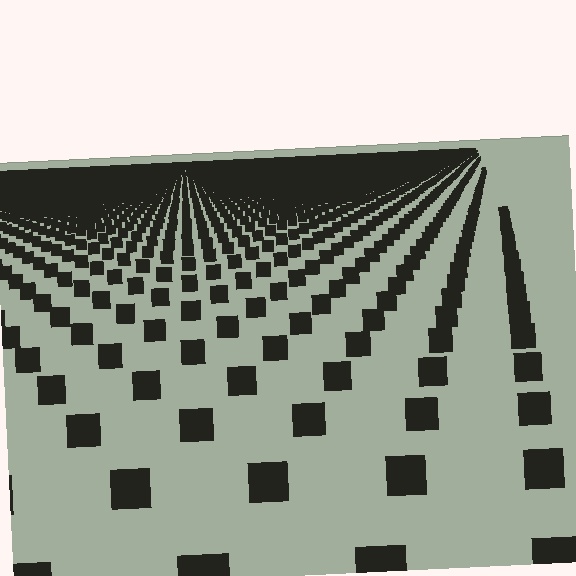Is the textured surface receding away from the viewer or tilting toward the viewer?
The surface is receding away from the viewer. Texture elements get smaller and denser toward the top.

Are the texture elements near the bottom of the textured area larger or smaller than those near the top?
Larger. Near the bottom, elements are closer to the viewer and appear at a bigger on-screen size.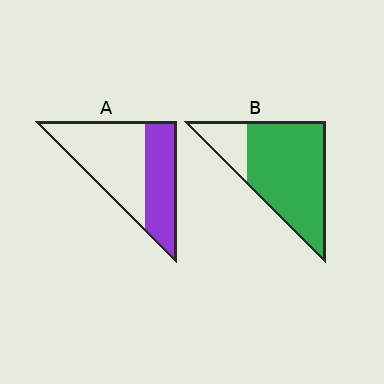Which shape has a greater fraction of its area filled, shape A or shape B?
Shape B.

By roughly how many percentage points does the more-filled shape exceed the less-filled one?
By roughly 40 percentage points (B over A).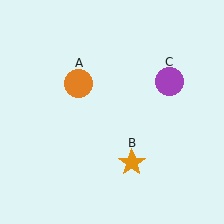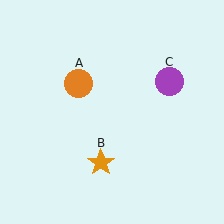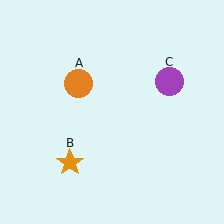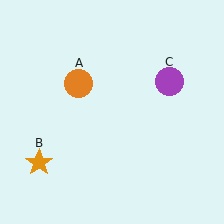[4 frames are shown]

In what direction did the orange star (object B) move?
The orange star (object B) moved left.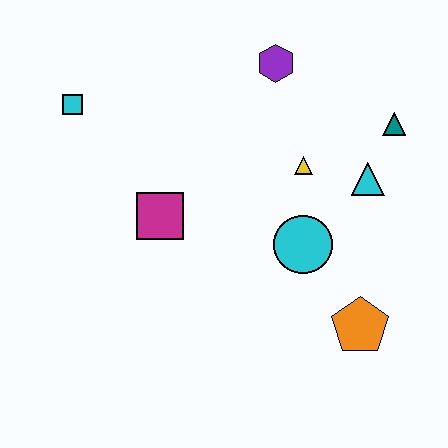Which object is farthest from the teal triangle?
The cyan square is farthest from the teal triangle.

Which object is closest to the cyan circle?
The yellow triangle is closest to the cyan circle.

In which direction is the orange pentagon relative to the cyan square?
The orange pentagon is to the right of the cyan square.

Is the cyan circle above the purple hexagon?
No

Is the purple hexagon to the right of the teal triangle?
No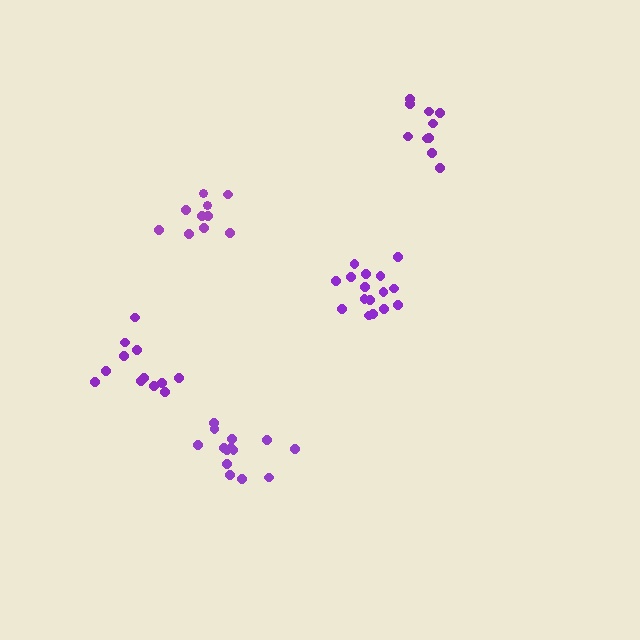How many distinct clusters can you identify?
There are 5 distinct clusters.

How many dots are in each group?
Group 1: 16 dots, Group 2: 10 dots, Group 3: 12 dots, Group 4: 10 dots, Group 5: 14 dots (62 total).